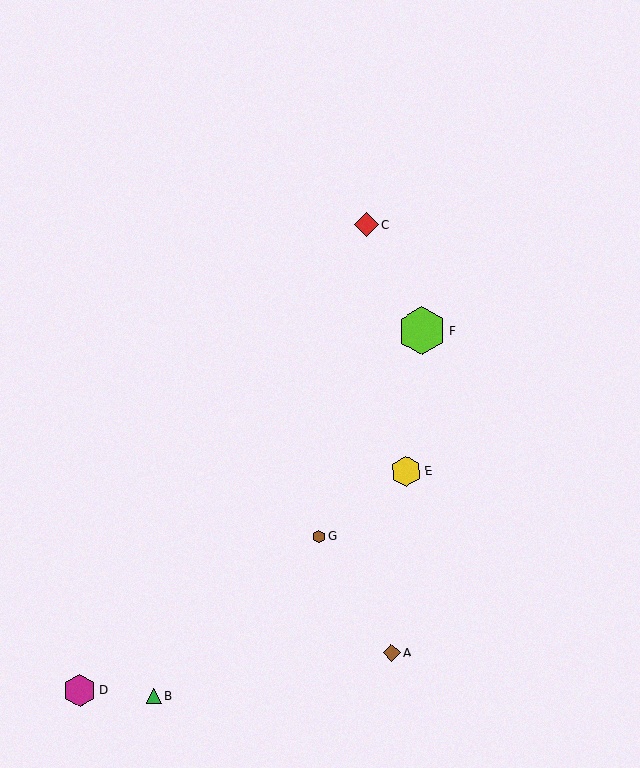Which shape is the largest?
The lime hexagon (labeled F) is the largest.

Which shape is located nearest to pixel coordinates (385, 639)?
The brown diamond (labeled A) at (391, 653) is nearest to that location.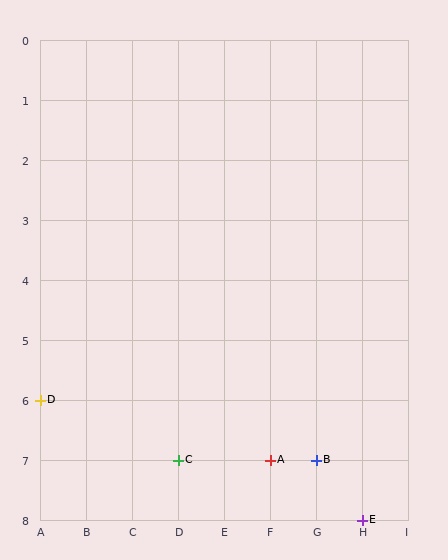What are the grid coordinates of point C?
Point C is at grid coordinates (D, 7).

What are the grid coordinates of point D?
Point D is at grid coordinates (A, 6).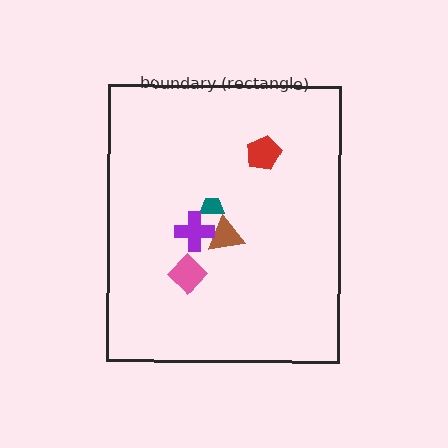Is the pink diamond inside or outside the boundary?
Inside.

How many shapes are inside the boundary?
5 inside, 0 outside.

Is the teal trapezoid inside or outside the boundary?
Inside.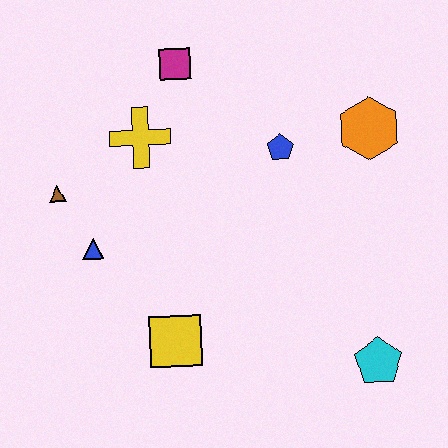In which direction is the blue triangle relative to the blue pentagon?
The blue triangle is to the left of the blue pentagon.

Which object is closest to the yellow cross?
The magenta square is closest to the yellow cross.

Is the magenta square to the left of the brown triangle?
No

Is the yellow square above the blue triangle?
No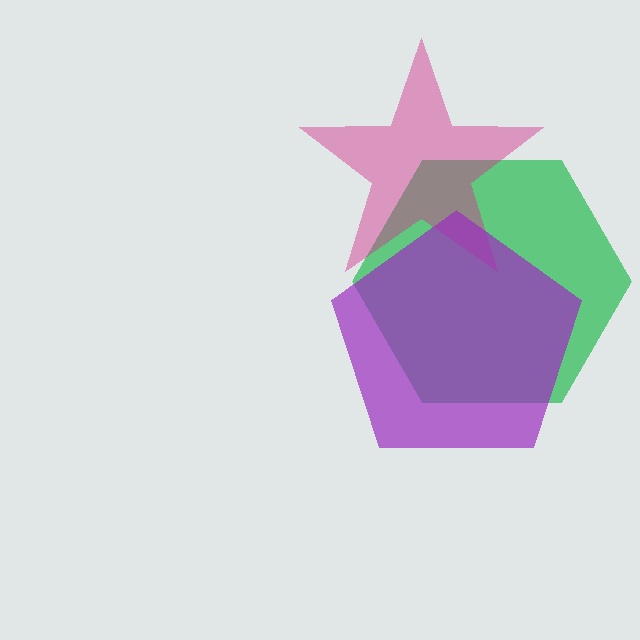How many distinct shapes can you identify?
There are 3 distinct shapes: a green hexagon, a magenta star, a purple pentagon.